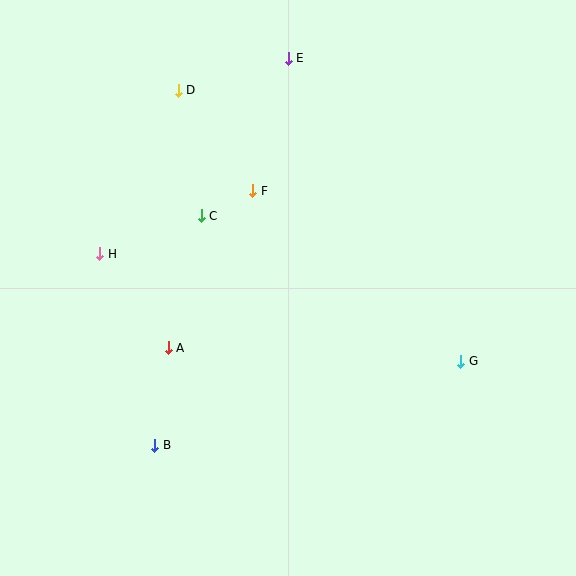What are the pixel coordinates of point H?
Point H is at (100, 254).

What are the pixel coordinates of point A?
Point A is at (168, 348).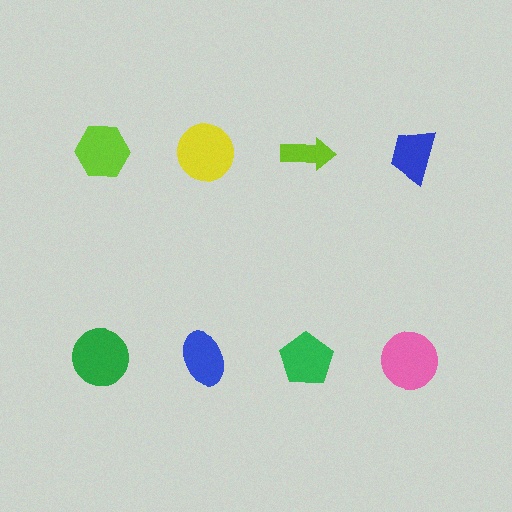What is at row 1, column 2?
A yellow circle.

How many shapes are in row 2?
4 shapes.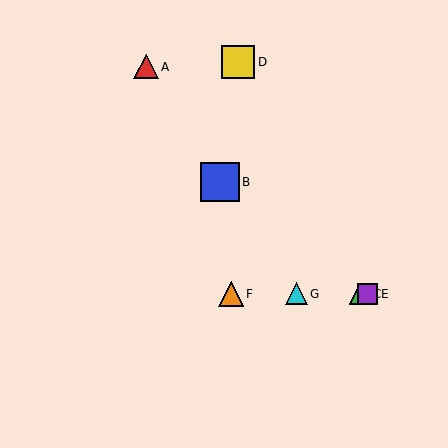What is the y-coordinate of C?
Object C is at y≈294.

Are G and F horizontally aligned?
Yes, both are at y≈294.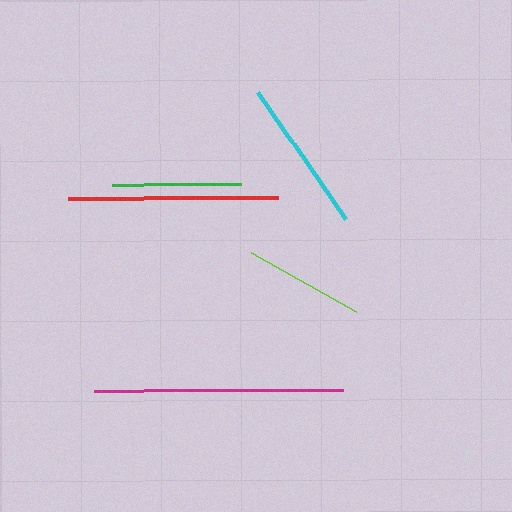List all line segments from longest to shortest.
From longest to shortest: magenta, red, cyan, green, lime.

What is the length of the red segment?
The red segment is approximately 210 pixels long.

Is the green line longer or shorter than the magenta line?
The magenta line is longer than the green line.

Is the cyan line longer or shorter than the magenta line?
The magenta line is longer than the cyan line.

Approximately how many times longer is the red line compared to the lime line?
The red line is approximately 1.8 times the length of the lime line.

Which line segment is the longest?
The magenta line is the longest at approximately 250 pixels.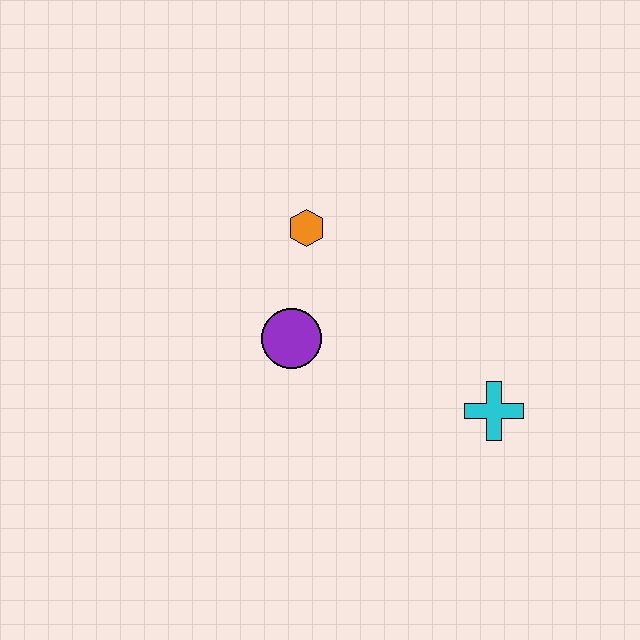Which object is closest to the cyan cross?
The purple circle is closest to the cyan cross.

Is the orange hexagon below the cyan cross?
No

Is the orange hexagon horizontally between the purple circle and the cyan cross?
Yes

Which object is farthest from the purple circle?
The cyan cross is farthest from the purple circle.